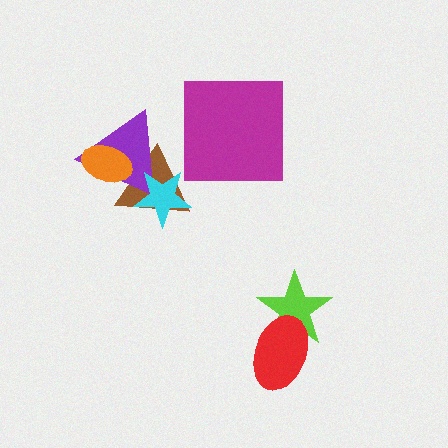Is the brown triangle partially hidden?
Yes, it is partially covered by another shape.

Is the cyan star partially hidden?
No, no other shape covers it.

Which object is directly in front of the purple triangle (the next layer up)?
The cyan star is directly in front of the purple triangle.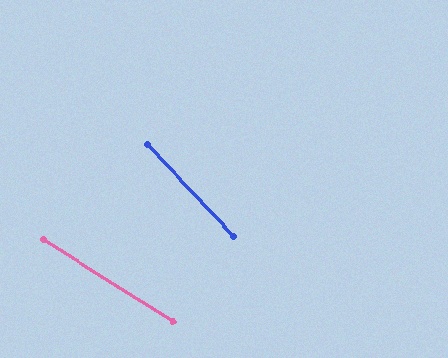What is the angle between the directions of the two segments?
Approximately 15 degrees.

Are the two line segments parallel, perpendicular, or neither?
Neither parallel nor perpendicular — they differ by about 15°.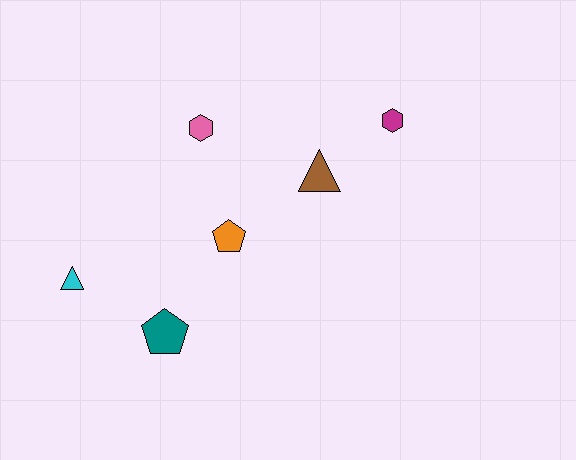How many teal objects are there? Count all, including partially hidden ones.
There is 1 teal object.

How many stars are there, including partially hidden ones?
There are no stars.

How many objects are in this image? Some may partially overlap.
There are 6 objects.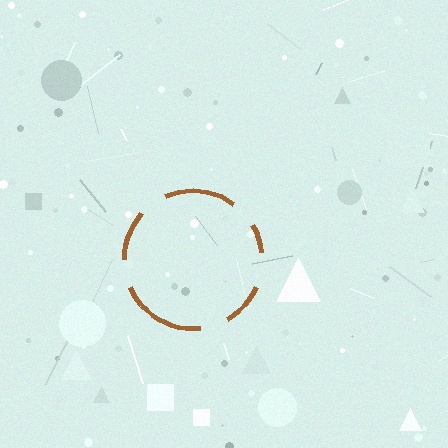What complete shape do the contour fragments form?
The contour fragments form a circle.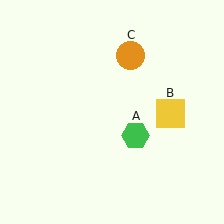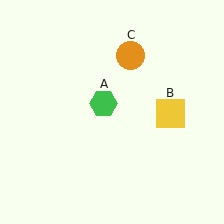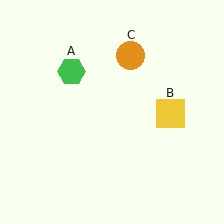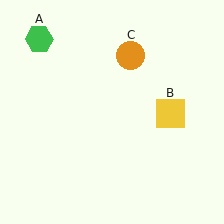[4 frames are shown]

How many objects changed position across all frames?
1 object changed position: green hexagon (object A).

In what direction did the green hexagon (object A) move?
The green hexagon (object A) moved up and to the left.